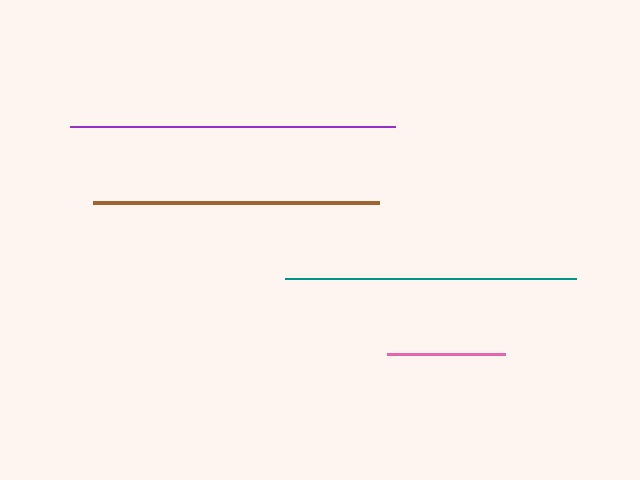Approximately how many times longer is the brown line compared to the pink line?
The brown line is approximately 2.4 times the length of the pink line.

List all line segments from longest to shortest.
From longest to shortest: purple, teal, brown, pink.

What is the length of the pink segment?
The pink segment is approximately 118 pixels long.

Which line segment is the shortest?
The pink line is the shortest at approximately 118 pixels.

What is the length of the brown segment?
The brown segment is approximately 286 pixels long.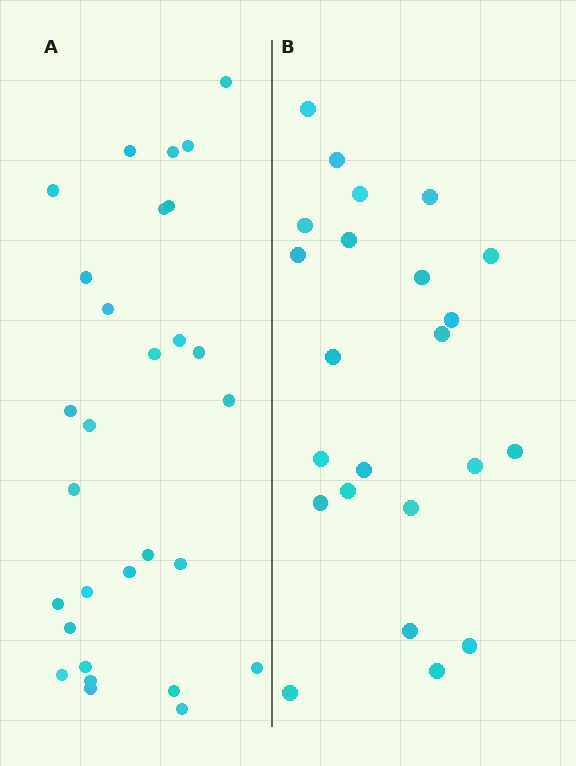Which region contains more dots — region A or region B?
Region A (the left region) has more dots.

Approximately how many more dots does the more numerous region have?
Region A has about 6 more dots than region B.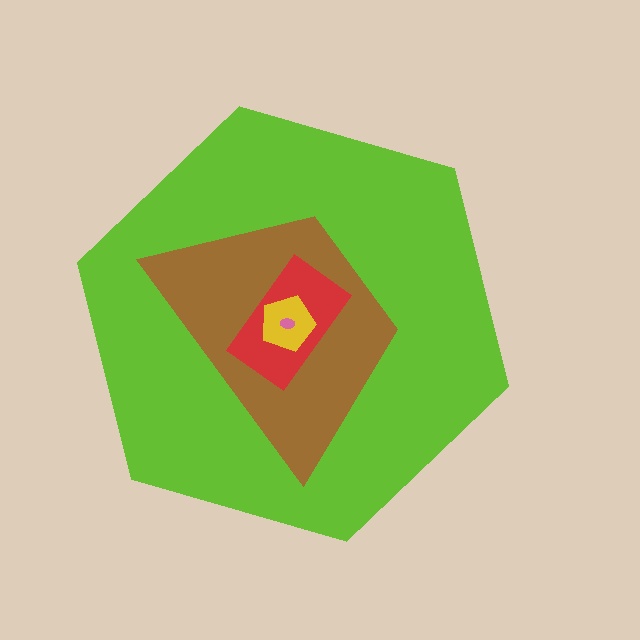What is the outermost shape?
The lime hexagon.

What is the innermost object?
The pink ellipse.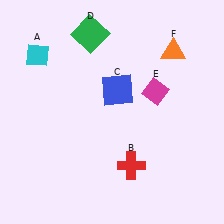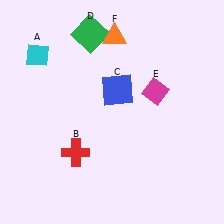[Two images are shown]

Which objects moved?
The objects that moved are: the red cross (B), the orange triangle (F).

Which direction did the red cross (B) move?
The red cross (B) moved left.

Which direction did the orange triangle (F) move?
The orange triangle (F) moved left.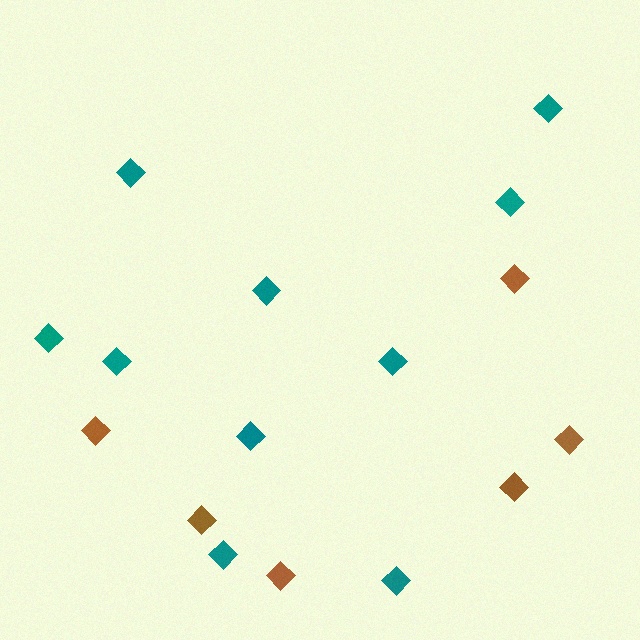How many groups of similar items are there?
There are 2 groups: one group of teal diamonds (10) and one group of brown diamonds (6).